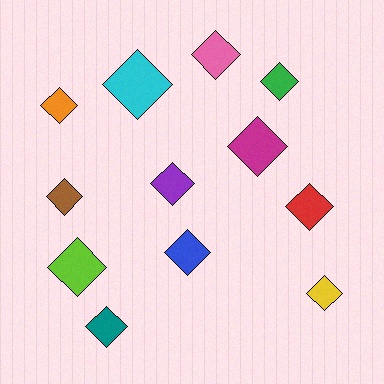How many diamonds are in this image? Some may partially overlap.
There are 12 diamonds.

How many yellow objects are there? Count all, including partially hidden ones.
There is 1 yellow object.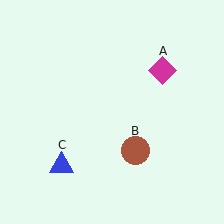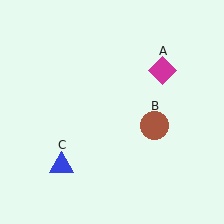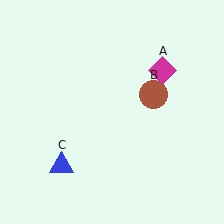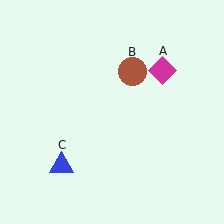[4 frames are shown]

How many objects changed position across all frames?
1 object changed position: brown circle (object B).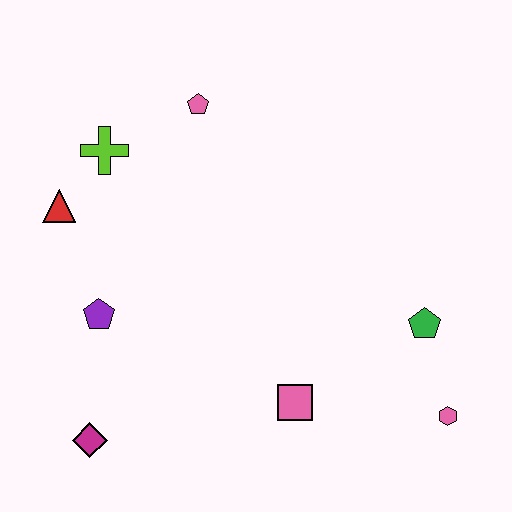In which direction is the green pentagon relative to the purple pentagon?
The green pentagon is to the right of the purple pentagon.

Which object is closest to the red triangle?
The lime cross is closest to the red triangle.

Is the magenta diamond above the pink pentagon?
No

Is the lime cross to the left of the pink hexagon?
Yes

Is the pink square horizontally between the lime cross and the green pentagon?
Yes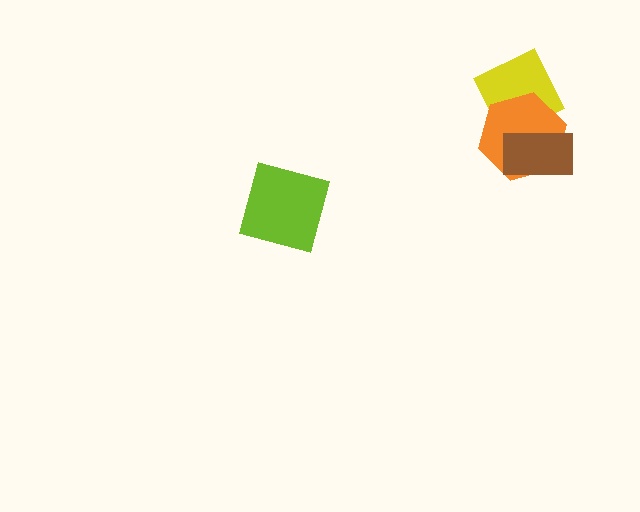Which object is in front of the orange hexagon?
The brown rectangle is in front of the orange hexagon.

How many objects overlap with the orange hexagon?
2 objects overlap with the orange hexagon.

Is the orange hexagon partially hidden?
Yes, it is partially covered by another shape.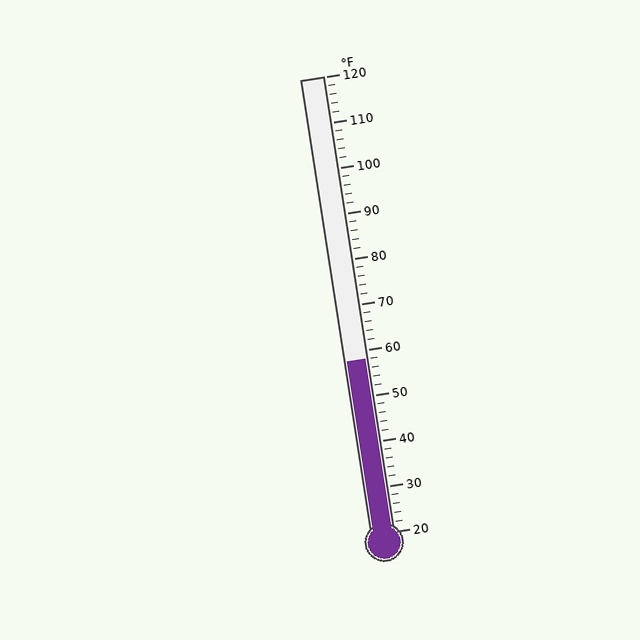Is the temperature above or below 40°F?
The temperature is above 40°F.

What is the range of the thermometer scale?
The thermometer scale ranges from 20°F to 120°F.